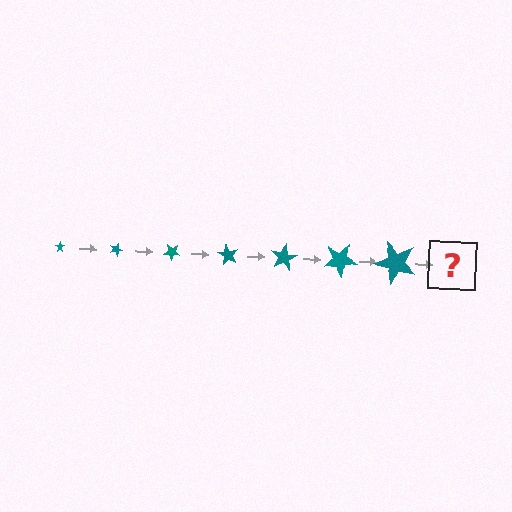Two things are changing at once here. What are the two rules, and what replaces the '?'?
The two rules are that the star grows larger each step and it rotates 20 degrees each step. The '?' should be a star, larger than the previous one and rotated 140 degrees from the start.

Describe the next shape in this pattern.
It should be a star, larger than the previous one and rotated 140 degrees from the start.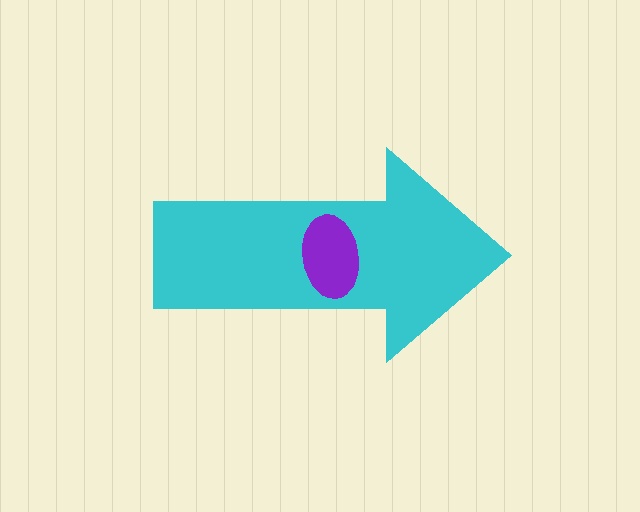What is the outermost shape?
The cyan arrow.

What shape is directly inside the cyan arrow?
The purple ellipse.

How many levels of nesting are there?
2.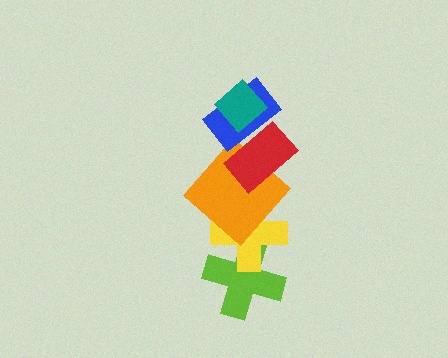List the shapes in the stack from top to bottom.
From top to bottom: the teal diamond, the blue rectangle, the red rectangle, the orange diamond, the yellow cross, the lime cross.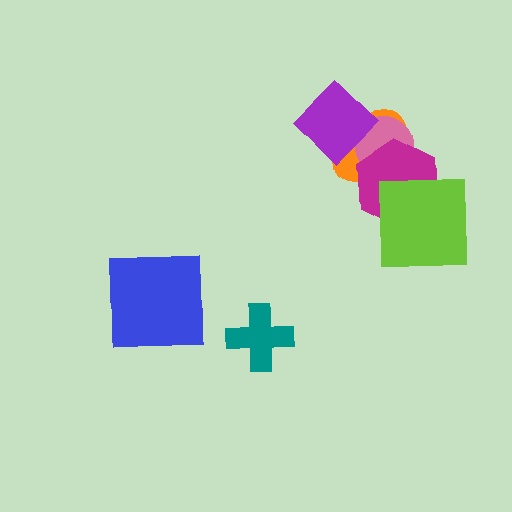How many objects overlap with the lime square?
1 object overlaps with the lime square.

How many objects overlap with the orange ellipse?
3 objects overlap with the orange ellipse.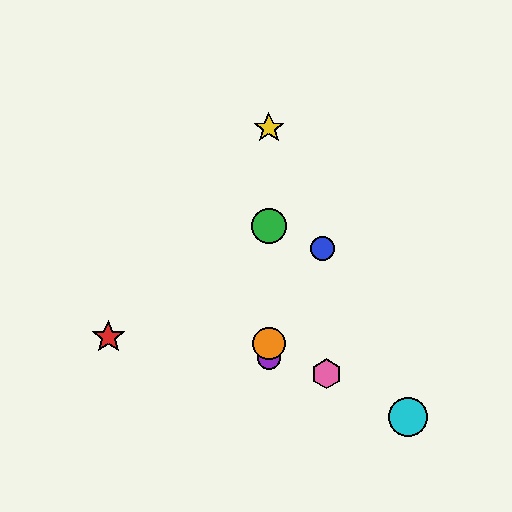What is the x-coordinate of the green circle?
The green circle is at x≈269.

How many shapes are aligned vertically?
4 shapes (the green circle, the yellow star, the purple circle, the orange circle) are aligned vertically.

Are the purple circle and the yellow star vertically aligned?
Yes, both are at x≈269.